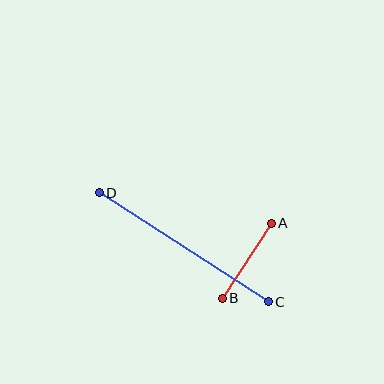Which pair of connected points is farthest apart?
Points C and D are farthest apart.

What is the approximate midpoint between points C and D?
The midpoint is at approximately (184, 247) pixels.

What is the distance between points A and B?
The distance is approximately 90 pixels.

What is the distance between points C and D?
The distance is approximately 201 pixels.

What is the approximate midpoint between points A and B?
The midpoint is at approximately (247, 261) pixels.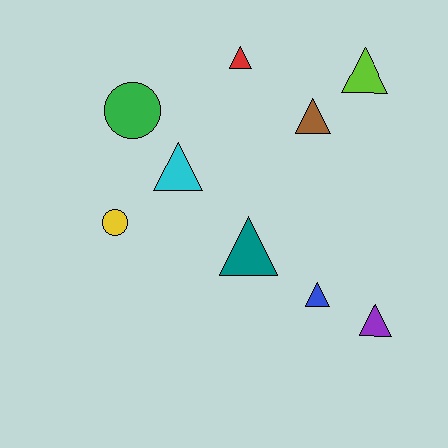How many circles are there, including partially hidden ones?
There are 2 circles.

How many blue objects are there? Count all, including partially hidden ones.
There is 1 blue object.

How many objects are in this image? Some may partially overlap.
There are 9 objects.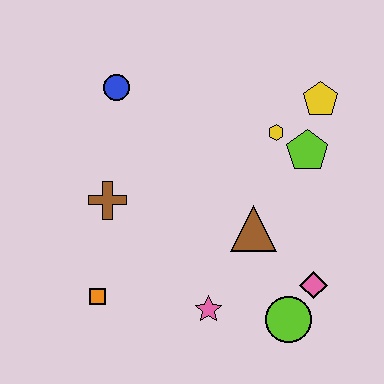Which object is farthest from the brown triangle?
The blue circle is farthest from the brown triangle.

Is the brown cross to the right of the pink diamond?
No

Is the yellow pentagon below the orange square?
No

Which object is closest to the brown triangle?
The pink diamond is closest to the brown triangle.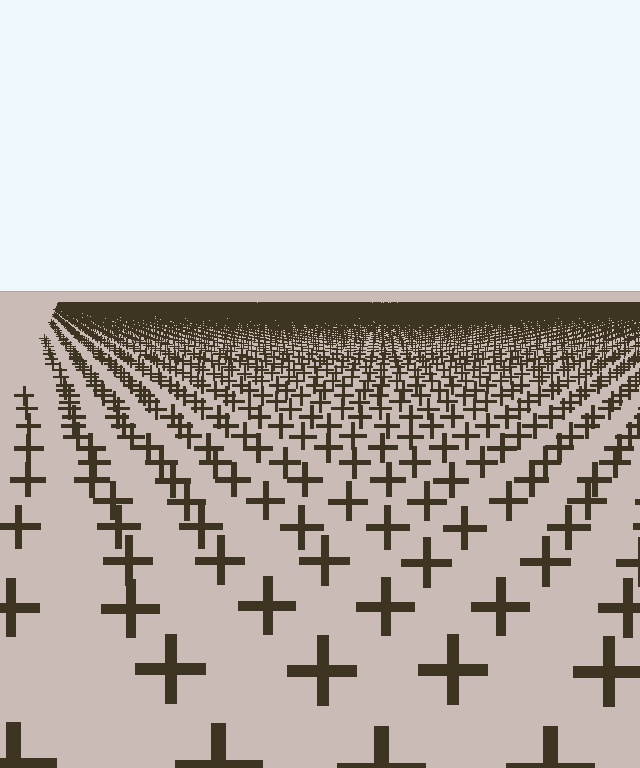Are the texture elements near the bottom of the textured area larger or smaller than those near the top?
Larger. Near the bottom, elements are closer to the viewer and appear at a bigger on-screen size.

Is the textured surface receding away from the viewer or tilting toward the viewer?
The surface is receding away from the viewer. Texture elements get smaller and denser toward the top.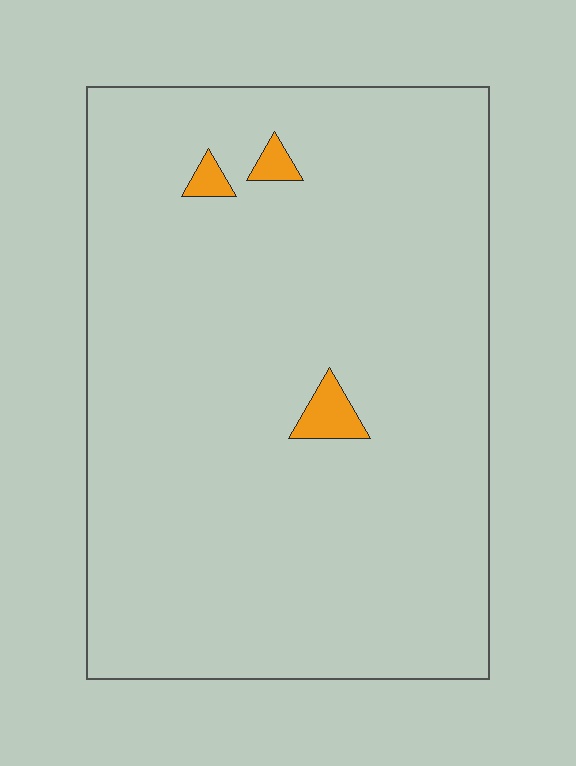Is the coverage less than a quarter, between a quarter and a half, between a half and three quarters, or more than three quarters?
Less than a quarter.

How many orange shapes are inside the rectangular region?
3.